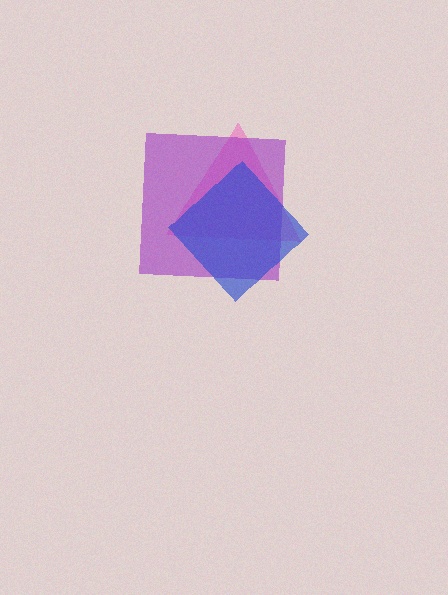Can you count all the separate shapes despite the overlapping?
Yes, there are 3 separate shapes.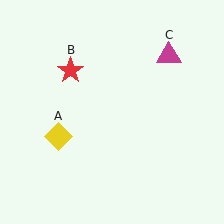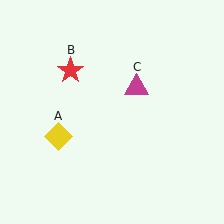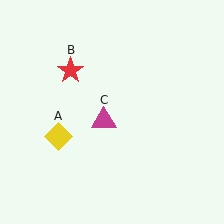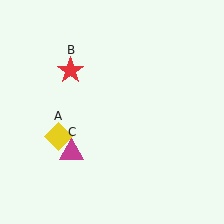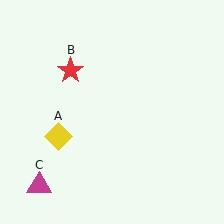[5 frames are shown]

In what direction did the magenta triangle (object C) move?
The magenta triangle (object C) moved down and to the left.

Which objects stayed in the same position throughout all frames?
Yellow diamond (object A) and red star (object B) remained stationary.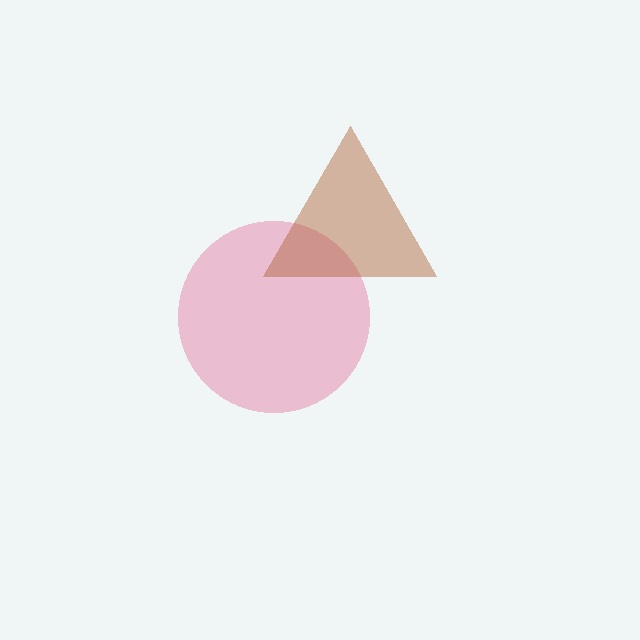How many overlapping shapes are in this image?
There are 2 overlapping shapes in the image.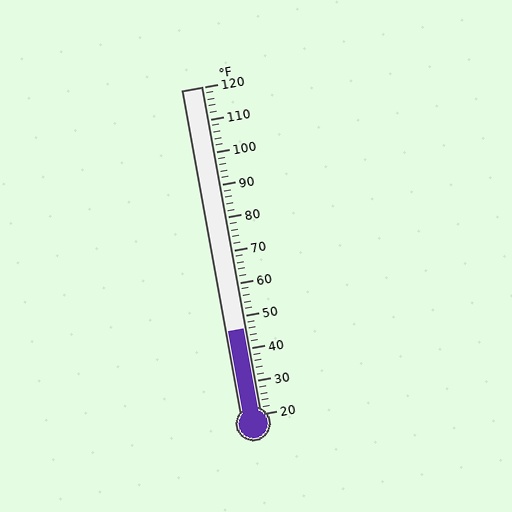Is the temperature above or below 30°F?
The temperature is above 30°F.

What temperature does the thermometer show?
The thermometer shows approximately 46°F.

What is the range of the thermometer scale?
The thermometer scale ranges from 20°F to 120°F.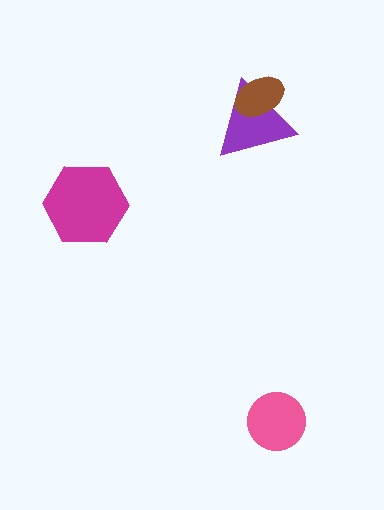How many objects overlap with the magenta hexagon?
0 objects overlap with the magenta hexagon.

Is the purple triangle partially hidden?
Yes, it is partially covered by another shape.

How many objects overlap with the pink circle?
0 objects overlap with the pink circle.